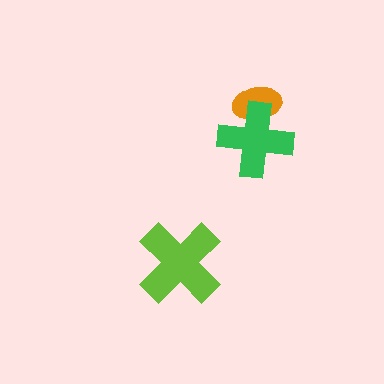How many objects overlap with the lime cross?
0 objects overlap with the lime cross.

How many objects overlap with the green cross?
1 object overlaps with the green cross.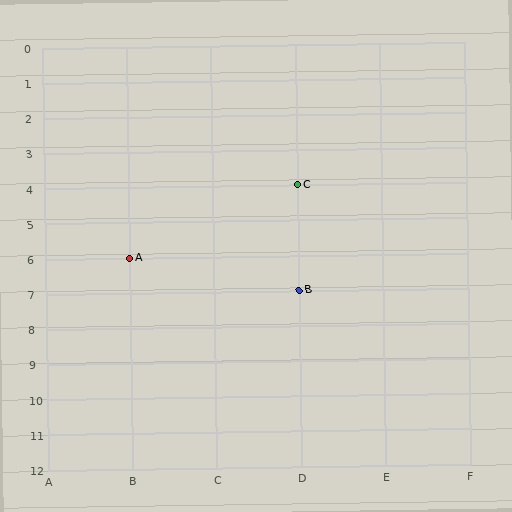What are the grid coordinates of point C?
Point C is at grid coordinates (D, 4).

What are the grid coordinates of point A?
Point A is at grid coordinates (B, 6).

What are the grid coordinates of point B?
Point B is at grid coordinates (D, 7).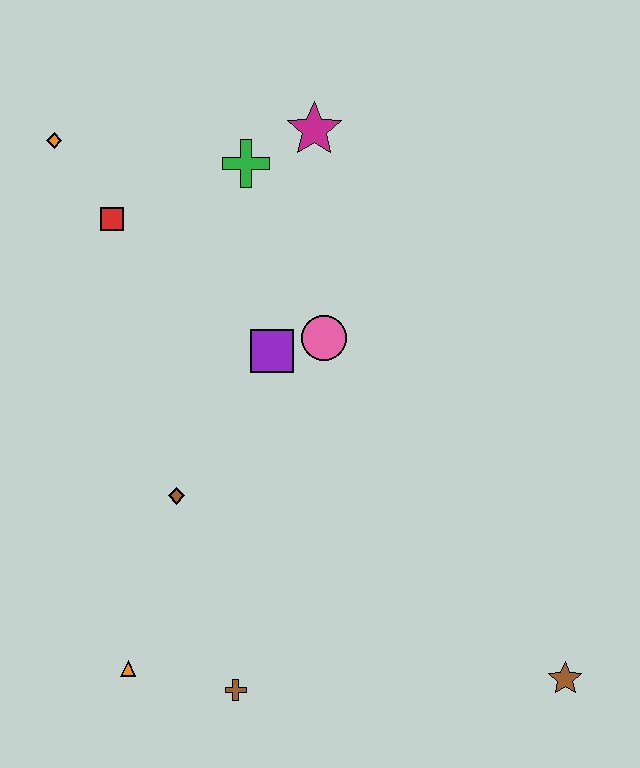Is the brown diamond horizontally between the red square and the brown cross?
Yes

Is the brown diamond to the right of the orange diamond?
Yes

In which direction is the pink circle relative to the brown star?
The pink circle is above the brown star.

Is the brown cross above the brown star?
No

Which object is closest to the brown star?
The brown cross is closest to the brown star.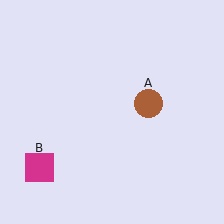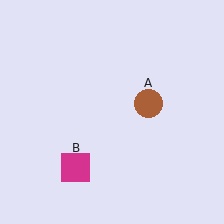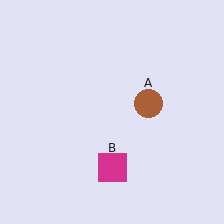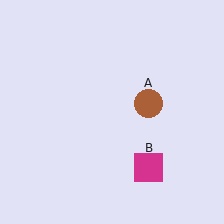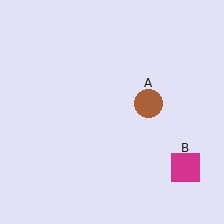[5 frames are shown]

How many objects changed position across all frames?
1 object changed position: magenta square (object B).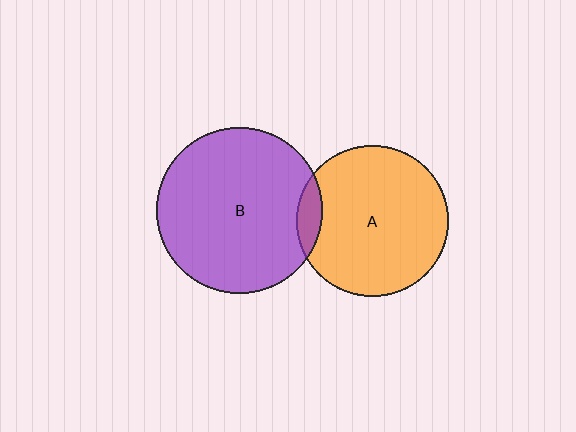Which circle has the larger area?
Circle B (purple).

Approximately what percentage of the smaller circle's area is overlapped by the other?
Approximately 10%.